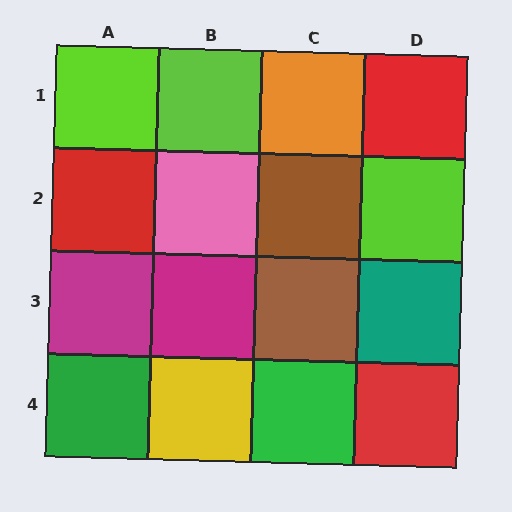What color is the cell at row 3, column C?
Brown.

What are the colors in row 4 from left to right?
Green, yellow, green, red.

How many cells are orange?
1 cell is orange.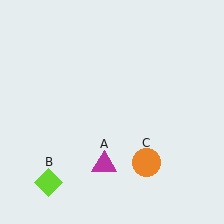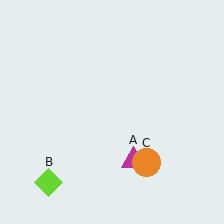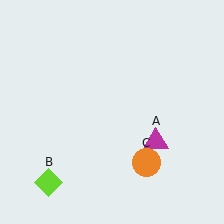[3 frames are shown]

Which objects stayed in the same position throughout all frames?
Lime diamond (object B) and orange circle (object C) remained stationary.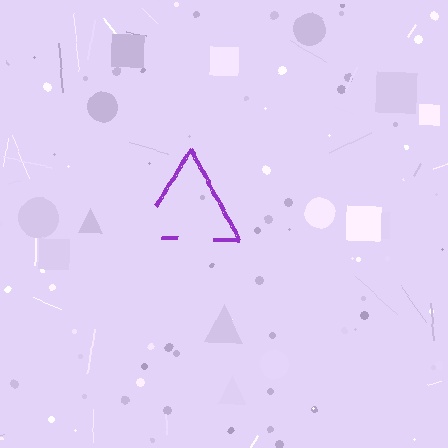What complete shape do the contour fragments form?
The contour fragments form a triangle.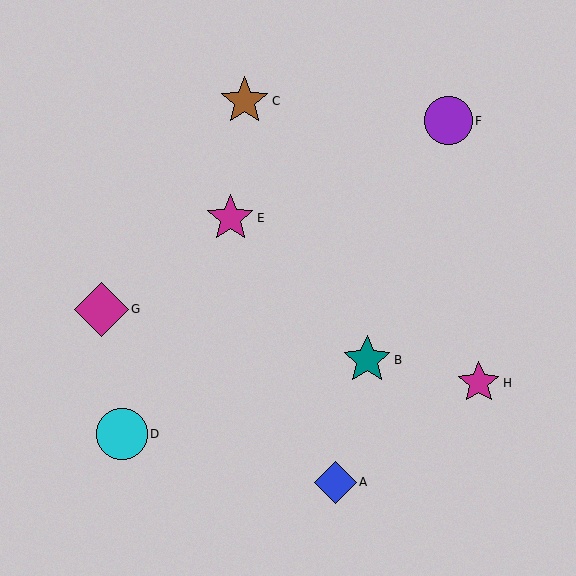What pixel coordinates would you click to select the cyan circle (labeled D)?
Click at (122, 434) to select the cyan circle D.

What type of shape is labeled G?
Shape G is a magenta diamond.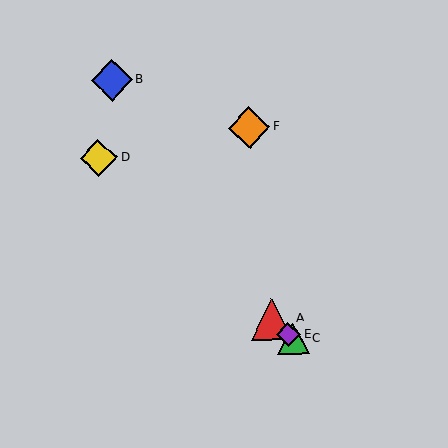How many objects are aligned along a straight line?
4 objects (A, C, D, E) are aligned along a straight line.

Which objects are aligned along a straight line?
Objects A, C, D, E are aligned along a straight line.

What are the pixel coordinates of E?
Object E is at (288, 334).